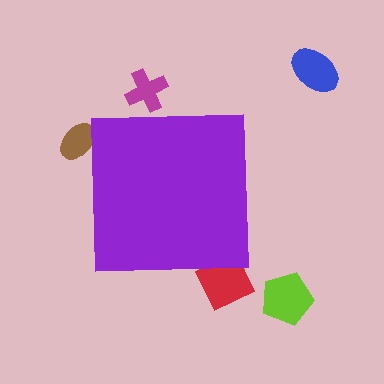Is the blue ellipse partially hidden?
No, the blue ellipse is fully visible.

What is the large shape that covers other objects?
A purple square.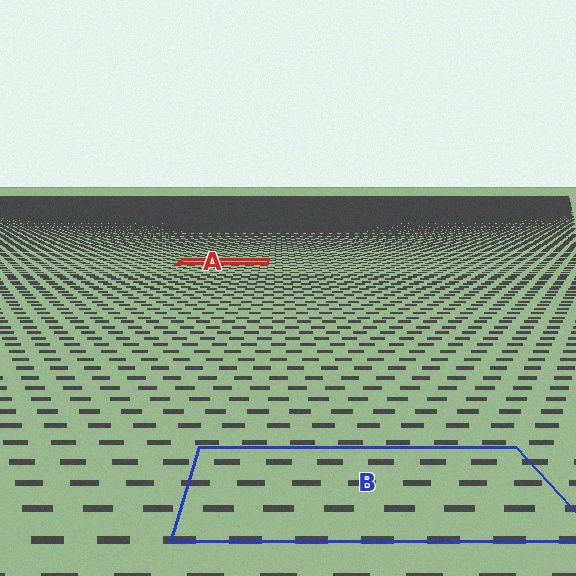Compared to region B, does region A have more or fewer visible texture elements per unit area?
Region A has more texture elements per unit area — they are packed more densely because it is farther away.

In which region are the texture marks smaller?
The texture marks are smaller in region A, because it is farther away.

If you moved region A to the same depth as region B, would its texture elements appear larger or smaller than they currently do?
They would appear larger. At a closer depth, the same texture elements are projected at a bigger on-screen size.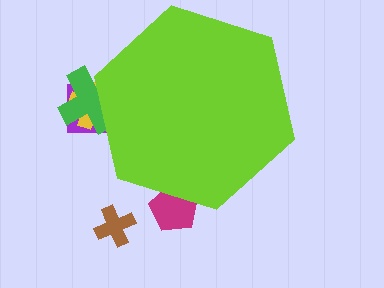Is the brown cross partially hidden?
No, the brown cross is fully visible.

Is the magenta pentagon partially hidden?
Yes, the magenta pentagon is partially hidden behind the lime hexagon.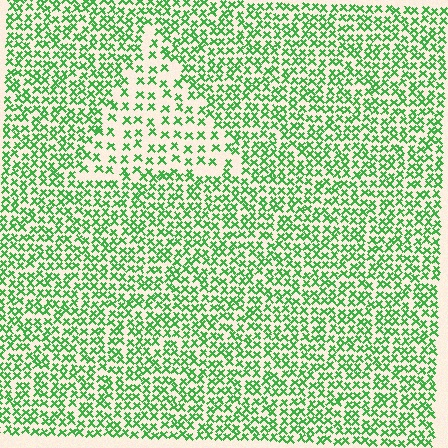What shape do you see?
I see a triangle.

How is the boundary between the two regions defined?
The boundary is defined by a change in element density (approximately 2.0x ratio). All elements are the same color, size, and shape.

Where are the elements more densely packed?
The elements are more densely packed outside the triangle boundary.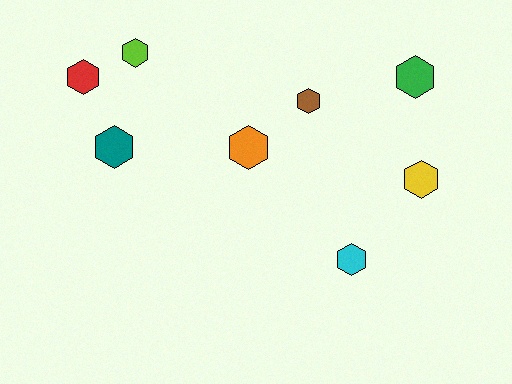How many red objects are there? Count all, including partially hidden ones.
There is 1 red object.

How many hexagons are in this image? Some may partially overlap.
There are 8 hexagons.